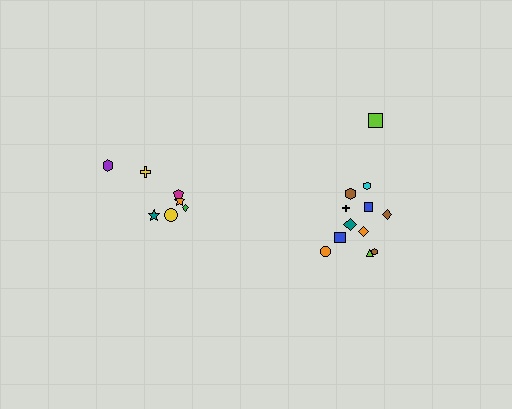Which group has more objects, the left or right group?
The right group.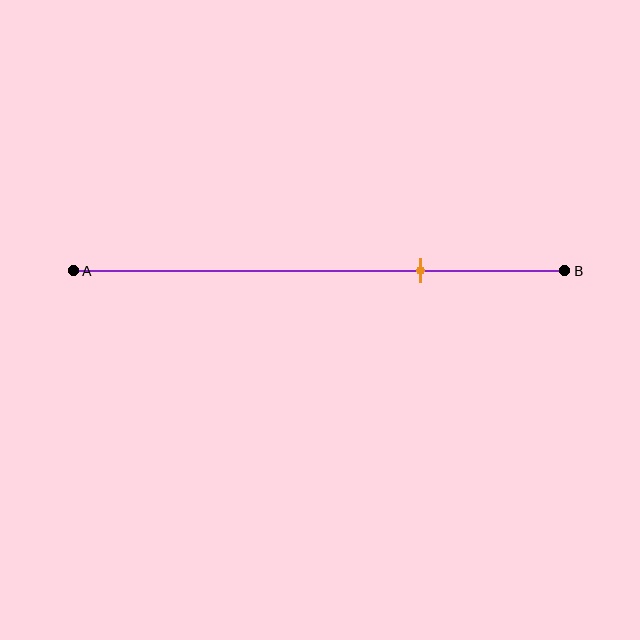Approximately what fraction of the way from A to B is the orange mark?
The orange mark is approximately 70% of the way from A to B.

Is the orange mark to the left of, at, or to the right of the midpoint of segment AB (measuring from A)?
The orange mark is to the right of the midpoint of segment AB.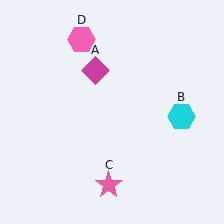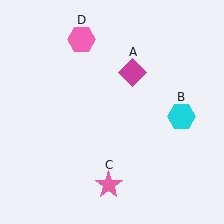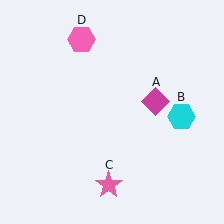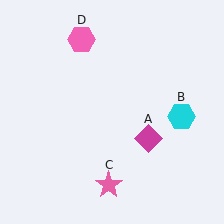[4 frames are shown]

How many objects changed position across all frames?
1 object changed position: magenta diamond (object A).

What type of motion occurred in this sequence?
The magenta diamond (object A) rotated clockwise around the center of the scene.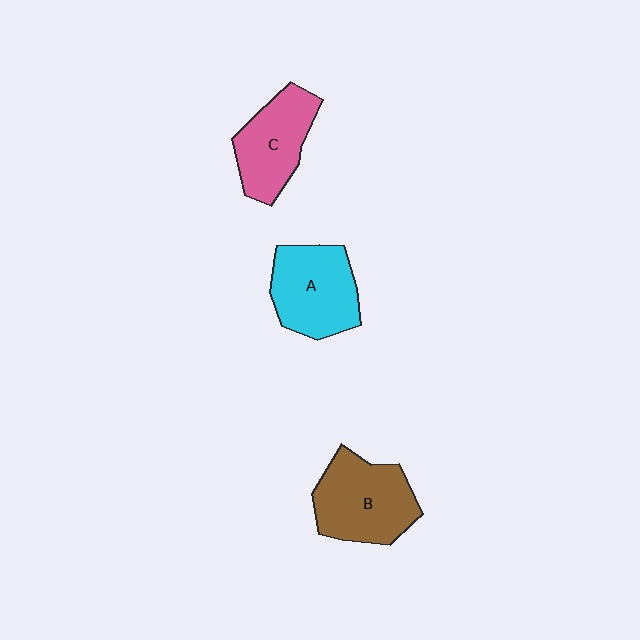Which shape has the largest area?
Shape B (brown).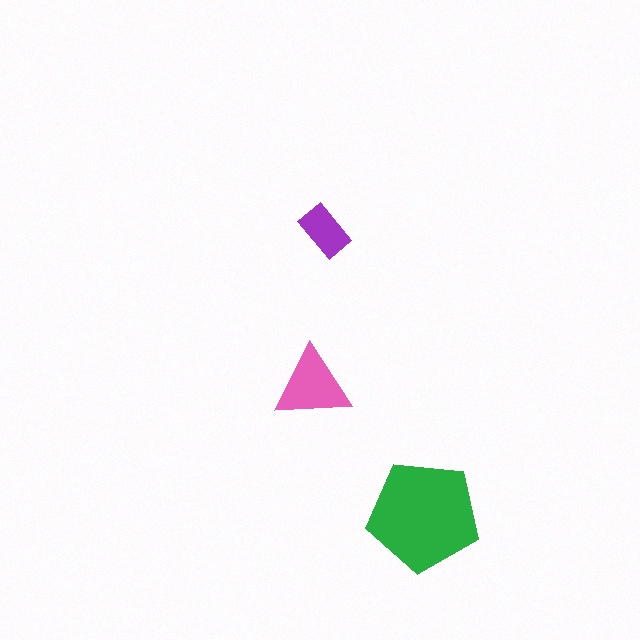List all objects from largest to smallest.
The green pentagon, the pink triangle, the purple rectangle.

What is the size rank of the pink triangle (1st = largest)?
2nd.